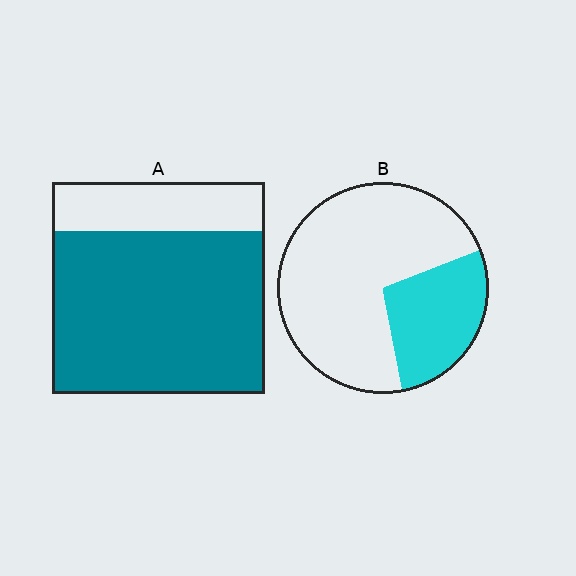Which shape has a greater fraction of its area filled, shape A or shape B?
Shape A.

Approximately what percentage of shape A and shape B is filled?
A is approximately 75% and B is approximately 30%.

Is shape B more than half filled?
No.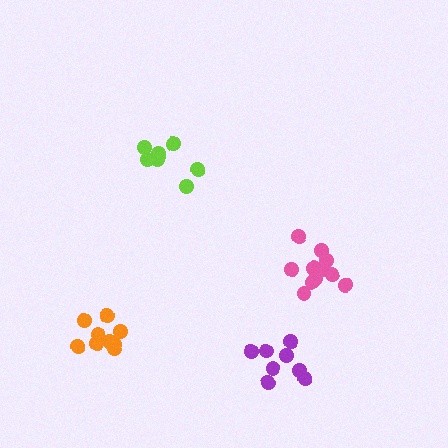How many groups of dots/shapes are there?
There are 4 groups.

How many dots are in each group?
Group 1: 8 dots, Group 2: 11 dots, Group 3: 9 dots, Group 4: 8 dots (36 total).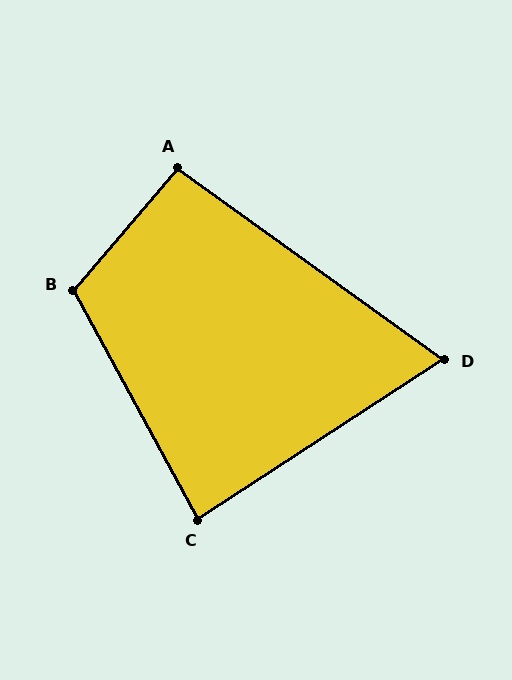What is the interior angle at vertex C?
Approximately 86 degrees (approximately right).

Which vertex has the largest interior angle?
B, at approximately 111 degrees.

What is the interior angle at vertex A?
Approximately 94 degrees (approximately right).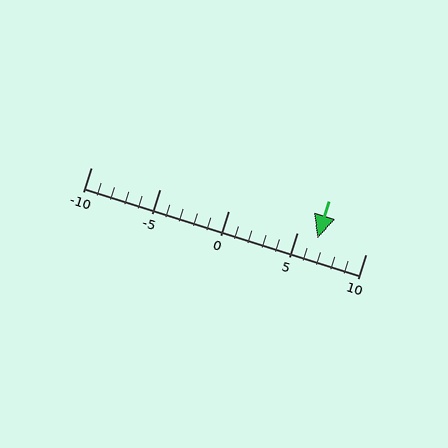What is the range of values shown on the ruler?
The ruler shows values from -10 to 10.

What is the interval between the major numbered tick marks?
The major tick marks are spaced 5 units apart.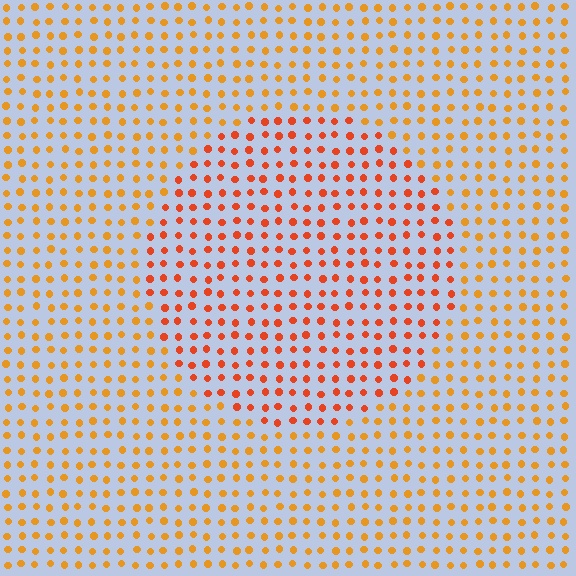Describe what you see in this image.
The image is filled with small orange elements in a uniform arrangement. A circle-shaped region is visible where the elements are tinted to a slightly different hue, forming a subtle color boundary.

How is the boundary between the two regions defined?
The boundary is defined purely by a slight shift in hue (about 26 degrees). Spacing, size, and orientation are identical on both sides.